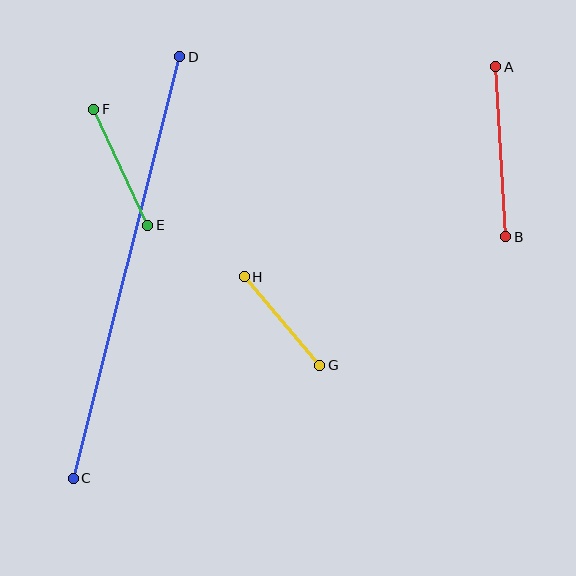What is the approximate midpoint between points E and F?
The midpoint is at approximately (121, 167) pixels.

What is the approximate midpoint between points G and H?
The midpoint is at approximately (282, 321) pixels.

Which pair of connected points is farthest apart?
Points C and D are farthest apart.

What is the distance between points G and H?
The distance is approximately 116 pixels.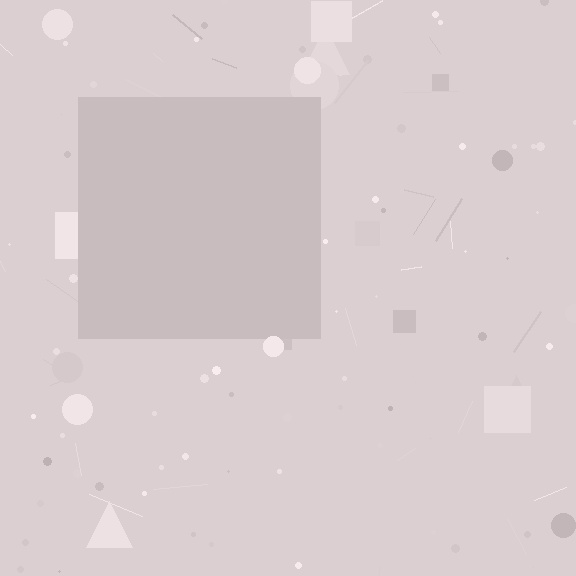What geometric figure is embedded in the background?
A square is embedded in the background.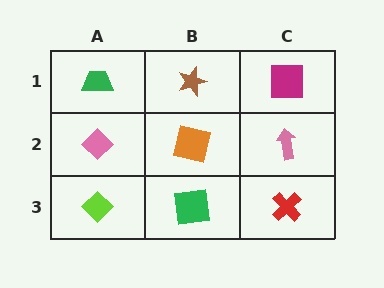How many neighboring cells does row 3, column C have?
2.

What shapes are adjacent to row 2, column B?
A brown star (row 1, column B), a green square (row 3, column B), a pink diamond (row 2, column A), a pink arrow (row 2, column C).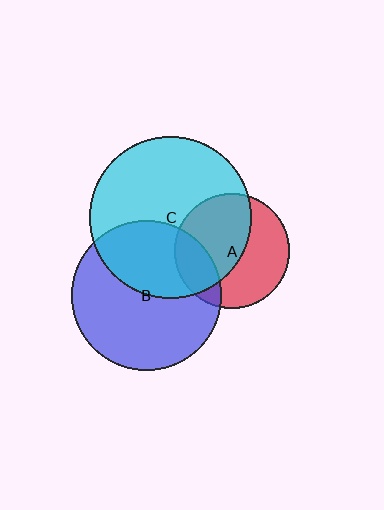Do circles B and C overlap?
Yes.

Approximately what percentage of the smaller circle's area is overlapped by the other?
Approximately 40%.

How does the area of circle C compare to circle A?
Approximately 2.0 times.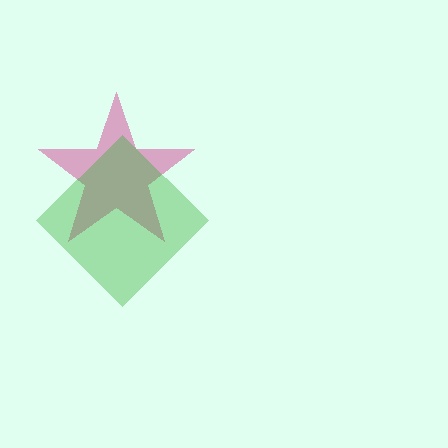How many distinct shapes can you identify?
There are 2 distinct shapes: a magenta star, a green diamond.